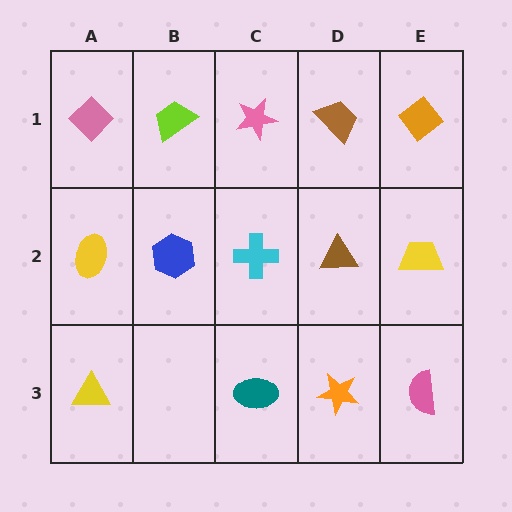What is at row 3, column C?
A teal ellipse.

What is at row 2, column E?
A yellow trapezoid.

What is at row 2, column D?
A brown triangle.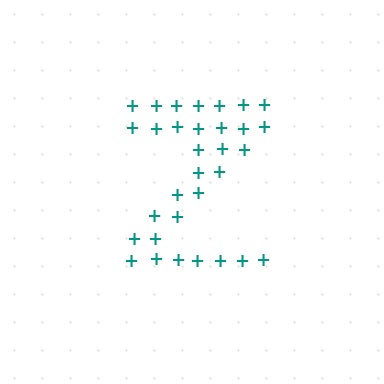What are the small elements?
The small elements are plus signs.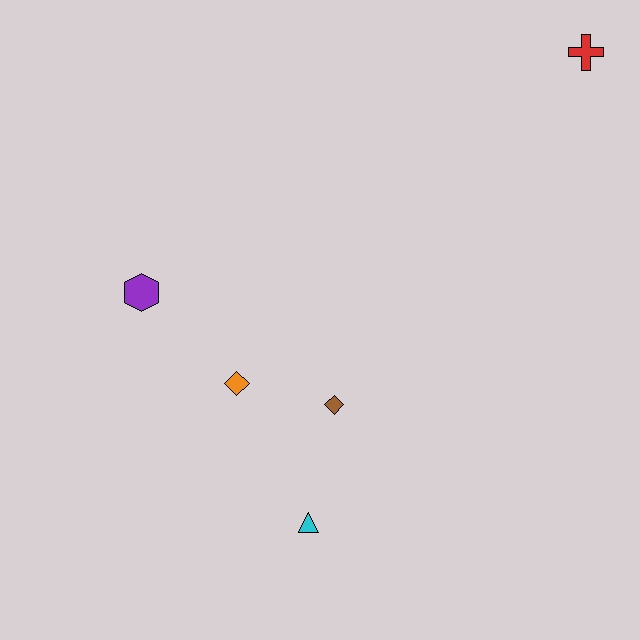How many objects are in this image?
There are 5 objects.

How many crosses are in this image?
There is 1 cross.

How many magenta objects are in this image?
There are no magenta objects.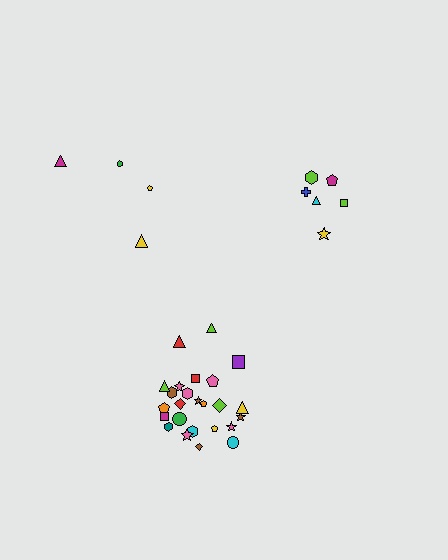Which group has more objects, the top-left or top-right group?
The top-right group.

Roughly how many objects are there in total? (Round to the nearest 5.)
Roughly 35 objects in total.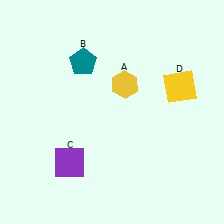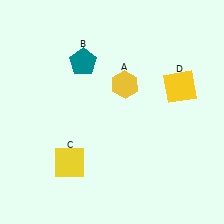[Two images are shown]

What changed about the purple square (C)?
In Image 1, C is purple. In Image 2, it changed to yellow.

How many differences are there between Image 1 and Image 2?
There is 1 difference between the two images.